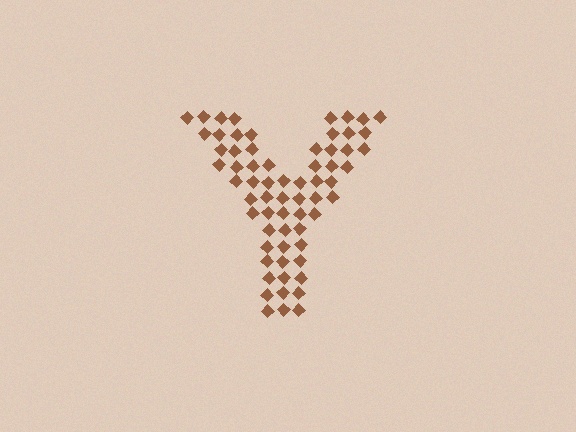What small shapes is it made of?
It is made of small diamonds.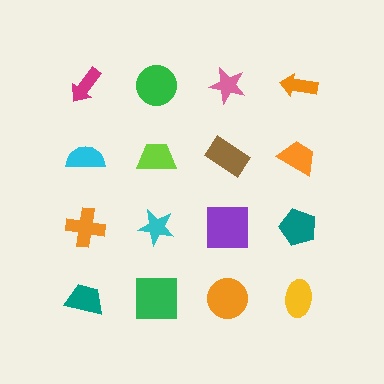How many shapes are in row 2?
4 shapes.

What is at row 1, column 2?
A green circle.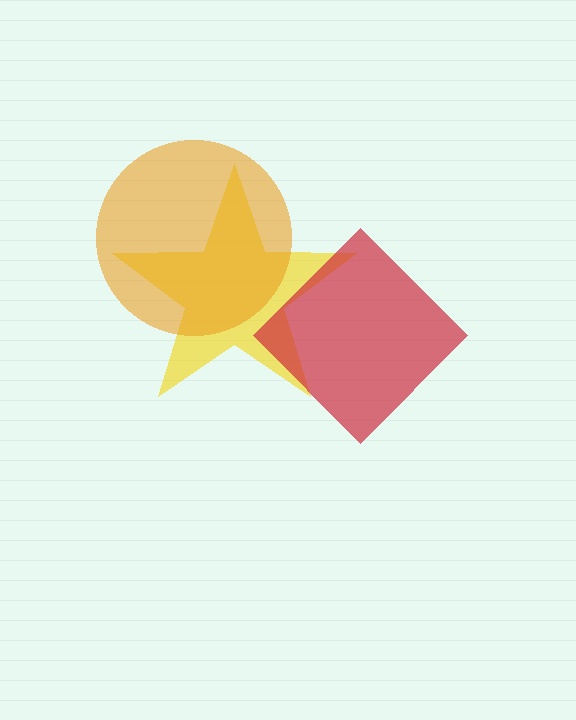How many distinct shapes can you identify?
There are 3 distinct shapes: a yellow star, a red diamond, an orange circle.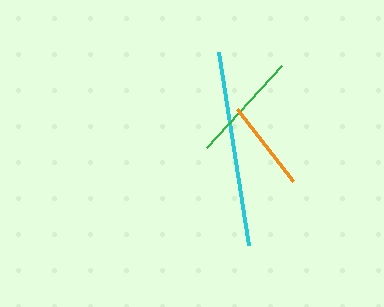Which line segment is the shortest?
The orange line is the shortest at approximately 92 pixels.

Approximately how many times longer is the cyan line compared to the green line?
The cyan line is approximately 1.8 times the length of the green line.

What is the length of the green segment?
The green segment is approximately 110 pixels long.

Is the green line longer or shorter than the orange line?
The green line is longer than the orange line.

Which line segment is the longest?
The cyan line is the longest at approximately 195 pixels.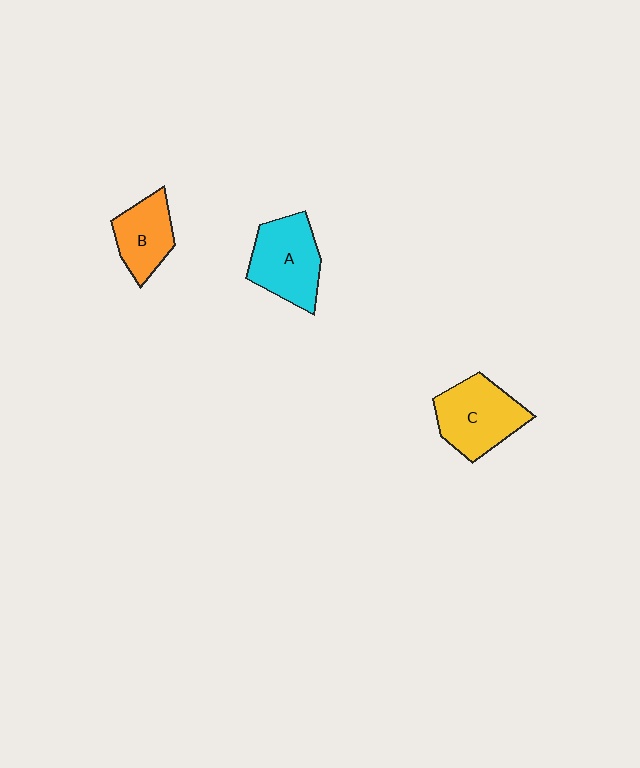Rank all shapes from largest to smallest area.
From largest to smallest: C (yellow), A (cyan), B (orange).